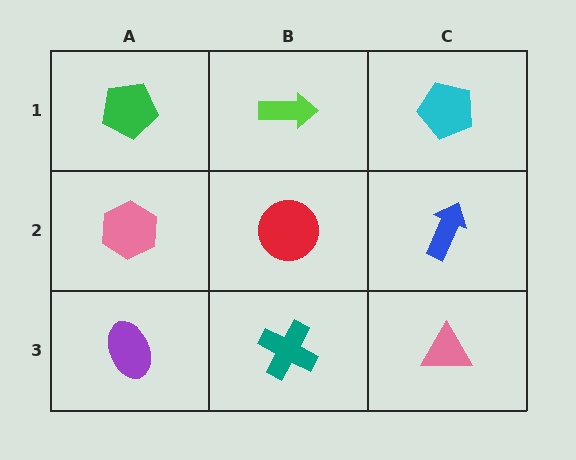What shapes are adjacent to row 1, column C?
A blue arrow (row 2, column C), a lime arrow (row 1, column B).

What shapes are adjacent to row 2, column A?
A green pentagon (row 1, column A), a purple ellipse (row 3, column A), a red circle (row 2, column B).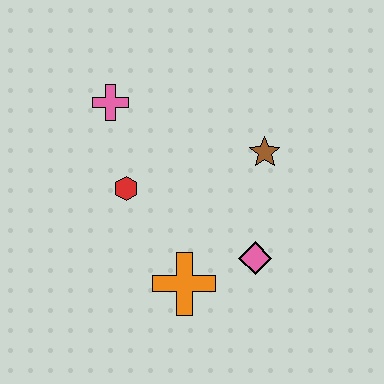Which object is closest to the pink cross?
The red hexagon is closest to the pink cross.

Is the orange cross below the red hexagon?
Yes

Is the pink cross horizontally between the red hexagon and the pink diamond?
No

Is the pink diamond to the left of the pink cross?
No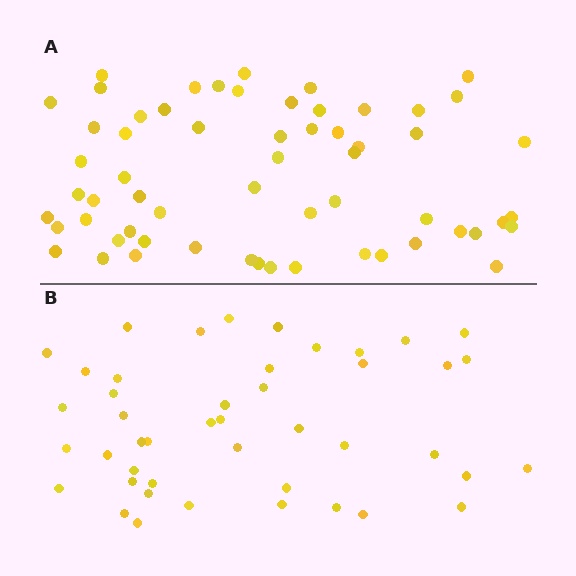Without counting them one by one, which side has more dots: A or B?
Region A (the top region) has more dots.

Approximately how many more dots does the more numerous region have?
Region A has approximately 15 more dots than region B.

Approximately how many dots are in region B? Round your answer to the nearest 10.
About 40 dots. (The exact count is 45, which rounds to 40.)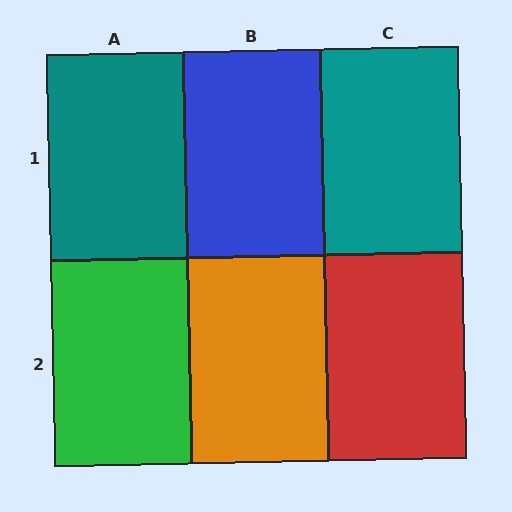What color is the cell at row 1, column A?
Teal.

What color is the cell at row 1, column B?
Blue.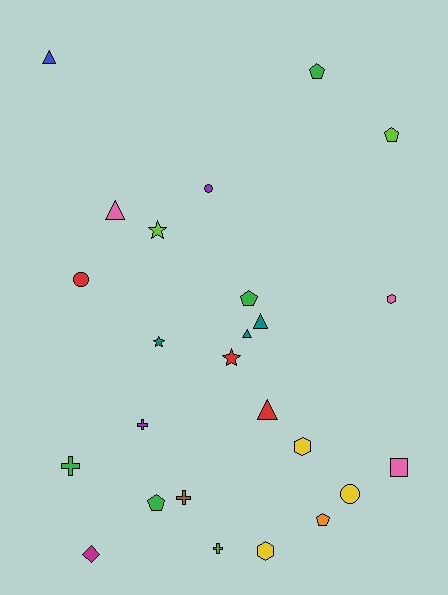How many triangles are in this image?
There are 5 triangles.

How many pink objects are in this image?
There are 3 pink objects.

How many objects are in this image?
There are 25 objects.